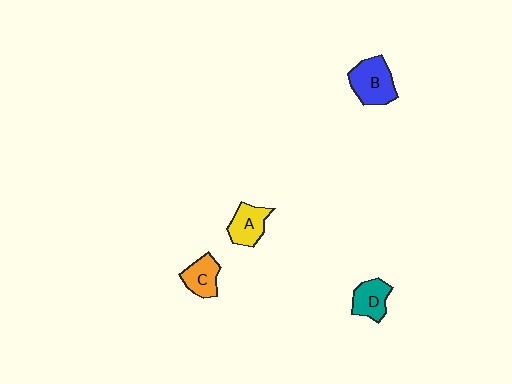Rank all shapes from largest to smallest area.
From largest to smallest: B (blue), A (yellow), D (teal), C (orange).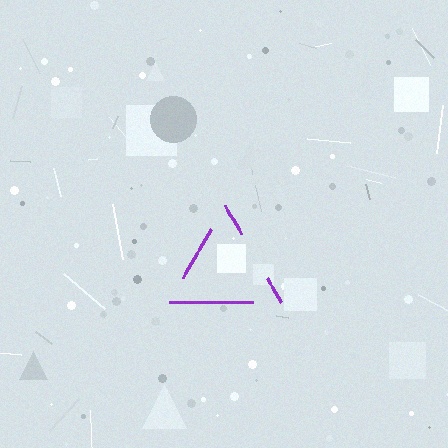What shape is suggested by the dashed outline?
The dashed outline suggests a triangle.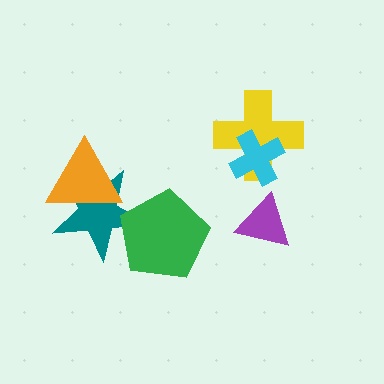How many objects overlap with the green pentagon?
1 object overlaps with the green pentagon.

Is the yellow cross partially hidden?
Yes, it is partially covered by another shape.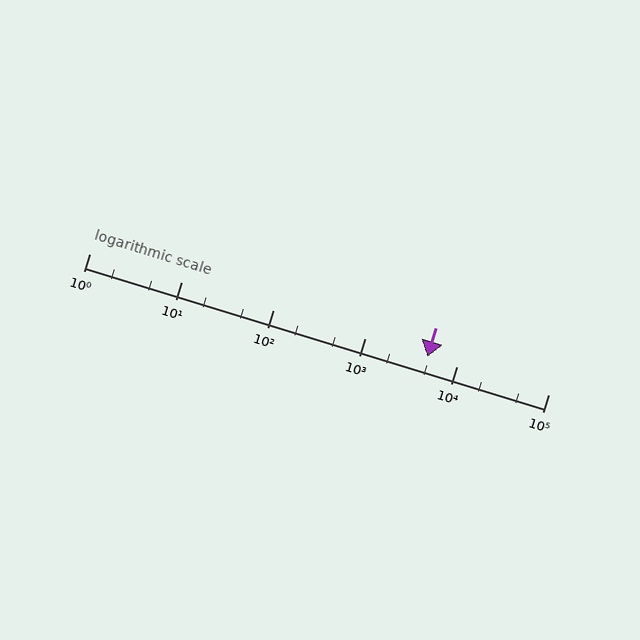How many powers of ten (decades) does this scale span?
The scale spans 5 decades, from 1 to 100000.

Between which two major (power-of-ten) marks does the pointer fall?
The pointer is between 1000 and 10000.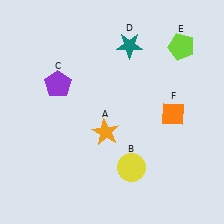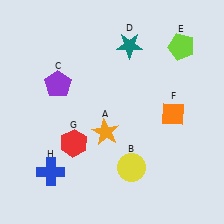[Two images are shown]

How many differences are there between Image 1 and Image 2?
There are 2 differences between the two images.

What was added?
A red hexagon (G), a blue cross (H) were added in Image 2.